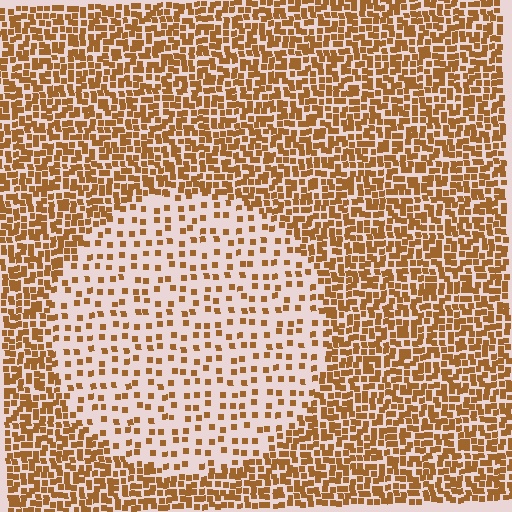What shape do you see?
I see a circle.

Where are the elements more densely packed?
The elements are more densely packed outside the circle boundary.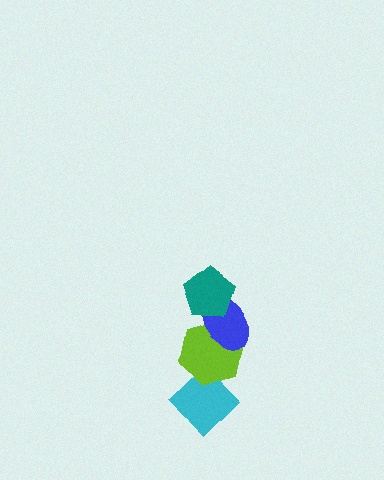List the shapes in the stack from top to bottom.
From top to bottom: the teal pentagon, the blue ellipse, the lime hexagon, the cyan diamond.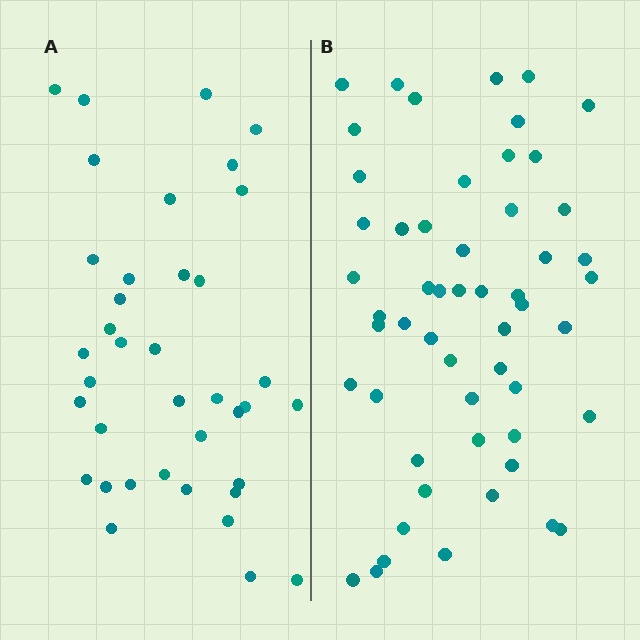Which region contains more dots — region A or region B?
Region B (the right region) has more dots.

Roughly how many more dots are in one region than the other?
Region B has approximately 15 more dots than region A.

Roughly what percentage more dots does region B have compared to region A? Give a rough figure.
About 40% more.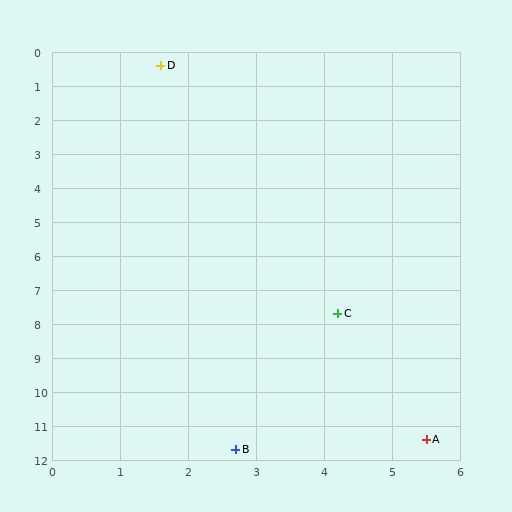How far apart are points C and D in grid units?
Points C and D are about 7.7 grid units apart.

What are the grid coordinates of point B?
Point B is at approximately (2.7, 11.7).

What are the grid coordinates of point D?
Point D is at approximately (1.6, 0.4).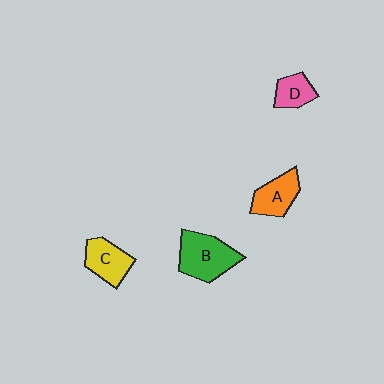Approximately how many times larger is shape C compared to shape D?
Approximately 1.4 times.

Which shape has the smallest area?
Shape D (pink).